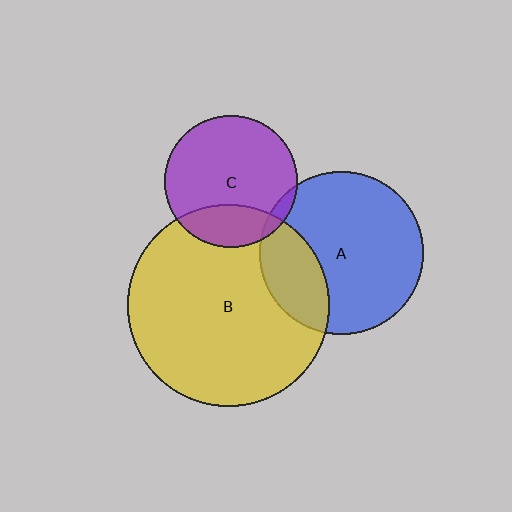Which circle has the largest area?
Circle B (yellow).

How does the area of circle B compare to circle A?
Approximately 1.5 times.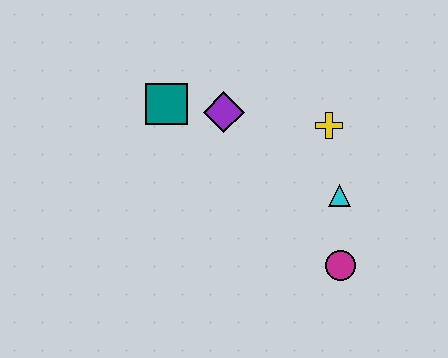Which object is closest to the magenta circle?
The cyan triangle is closest to the magenta circle.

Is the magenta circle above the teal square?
No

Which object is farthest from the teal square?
The magenta circle is farthest from the teal square.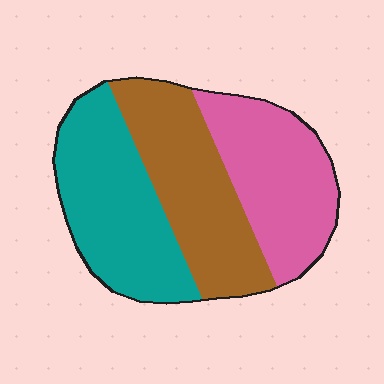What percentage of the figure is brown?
Brown covers around 35% of the figure.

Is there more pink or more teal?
Teal.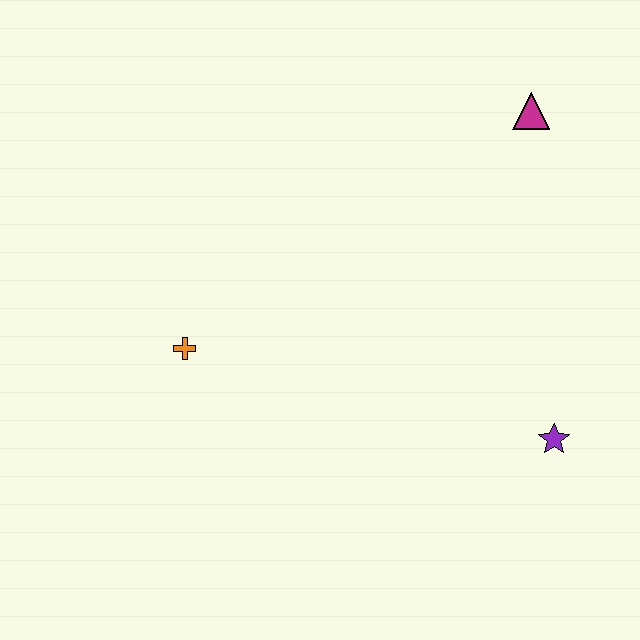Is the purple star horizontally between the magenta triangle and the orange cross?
No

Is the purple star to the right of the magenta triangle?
Yes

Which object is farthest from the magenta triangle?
The orange cross is farthest from the magenta triangle.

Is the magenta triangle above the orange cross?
Yes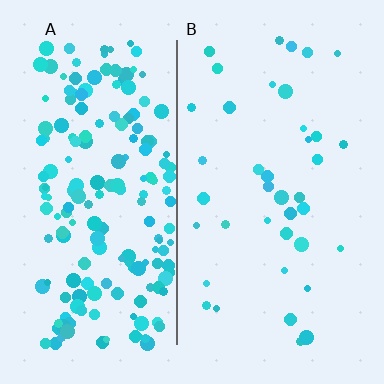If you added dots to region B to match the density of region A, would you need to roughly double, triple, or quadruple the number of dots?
Approximately quadruple.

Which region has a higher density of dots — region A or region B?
A (the left).